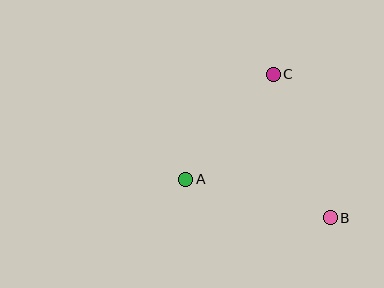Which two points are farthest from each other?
Points B and C are farthest from each other.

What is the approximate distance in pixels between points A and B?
The distance between A and B is approximately 150 pixels.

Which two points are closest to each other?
Points A and C are closest to each other.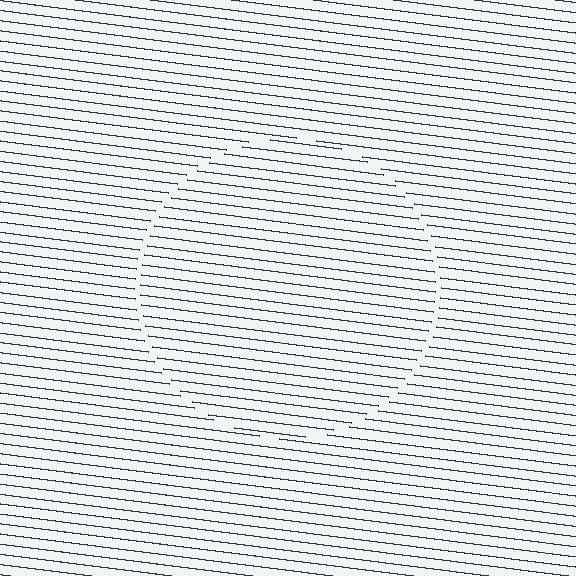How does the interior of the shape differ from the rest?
The interior of the shape contains the same grating, shifted by half a period — the contour is defined by the phase discontinuity where line-ends from the inner and outer gratings abut.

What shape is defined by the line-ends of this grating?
An illusory circle. The interior of the shape contains the same grating, shifted by half a period — the contour is defined by the phase discontinuity where line-ends from the inner and outer gratings abut.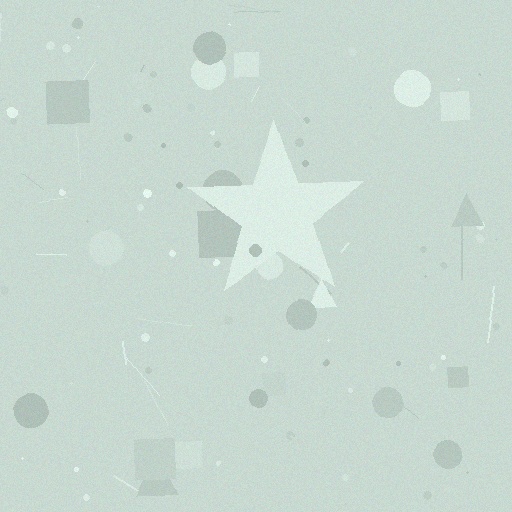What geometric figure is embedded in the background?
A star is embedded in the background.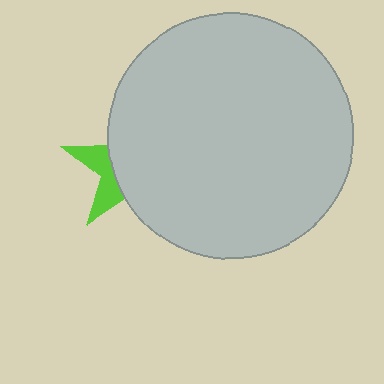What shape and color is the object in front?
The object in front is a light gray circle.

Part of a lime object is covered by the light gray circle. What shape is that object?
It is a star.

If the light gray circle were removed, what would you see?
You would see the complete lime star.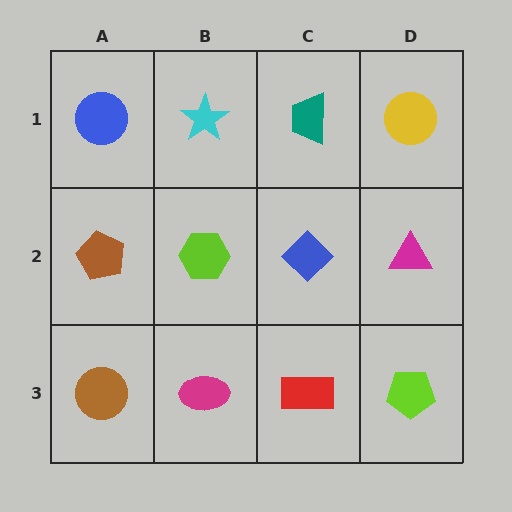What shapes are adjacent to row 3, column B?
A lime hexagon (row 2, column B), a brown circle (row 3, column A), a red rectangle (row 3, column C).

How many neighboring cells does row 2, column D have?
3.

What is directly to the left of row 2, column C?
A lime hexagon.